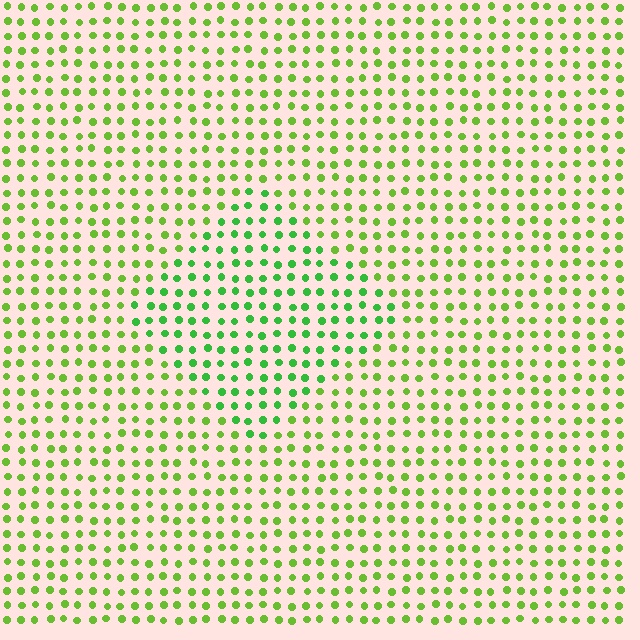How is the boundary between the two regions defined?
The boundary is defined purely by a slight shift in hue (about 28 degrees). Spacing, size, and orientation are identical on both sides.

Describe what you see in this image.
The image is filled with small lime elements in a uniform arrangement. A diamond-shaped region is visible where the elements are tinted to a slightly different hue, forming a subtle color boundary.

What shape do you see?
I see a diamond.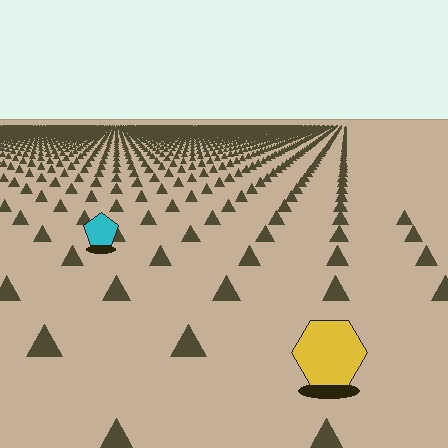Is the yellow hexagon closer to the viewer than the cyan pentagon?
Yes. The yellow hexagon is closer — you can tell from the texture gradient: the ground texture is coarser near it.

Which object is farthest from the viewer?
The cyan pentagon is farthest from the viewer. It appears smaller and the ground texture around it is denser.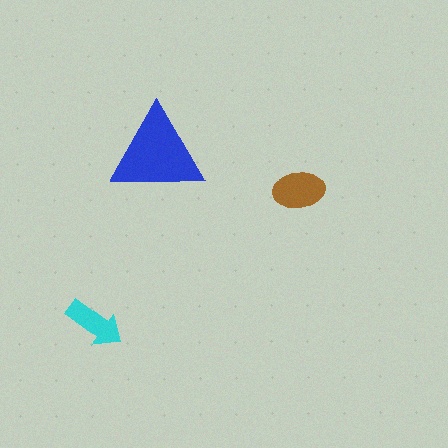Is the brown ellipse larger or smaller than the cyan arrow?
Larger.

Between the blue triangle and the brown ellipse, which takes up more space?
The blue triangle.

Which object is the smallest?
The cyan arrow.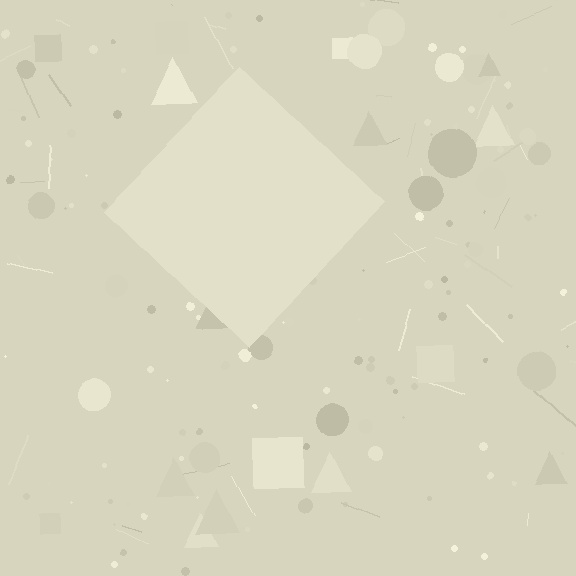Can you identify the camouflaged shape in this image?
The camouflaged shape is a diamond.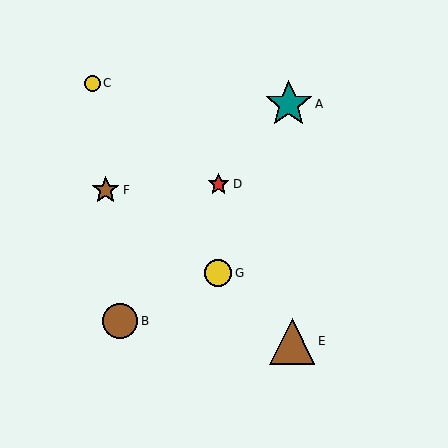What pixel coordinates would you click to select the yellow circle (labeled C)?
Click at (92, 83) to select the yellow circle C.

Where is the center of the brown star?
The center of the brown star is at (106, 190).